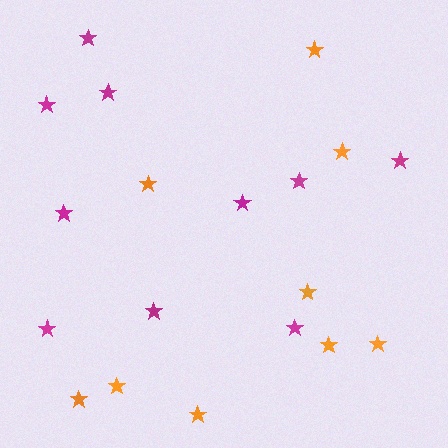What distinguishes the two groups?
There are 2 groups: one group of orange stars (9) and one group of magenta stars (10).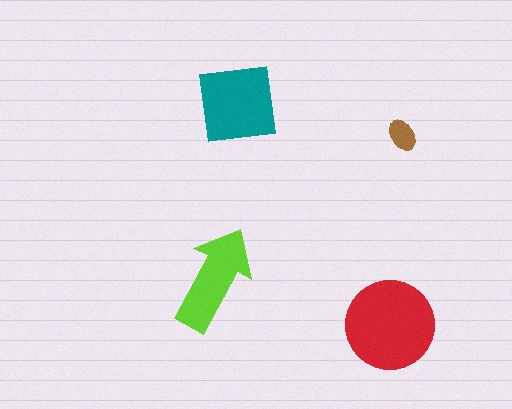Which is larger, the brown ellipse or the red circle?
The red circle.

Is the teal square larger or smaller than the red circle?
Smaller.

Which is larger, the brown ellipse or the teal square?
The teal square.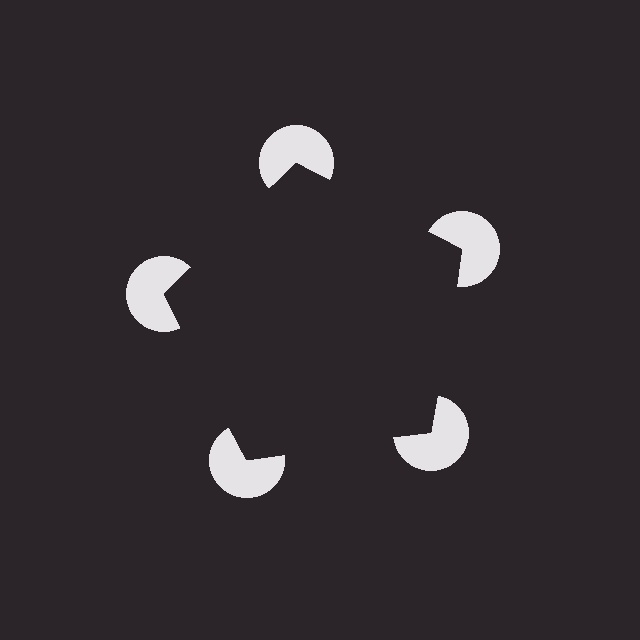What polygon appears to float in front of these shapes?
An illusory pentagon — its edges are inferred from the aligned wedge cuts in the pac-man discs, not physically drawn.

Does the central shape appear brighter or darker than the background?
It typically appears slightly darker than the background, even though no actual brightness change is drawn.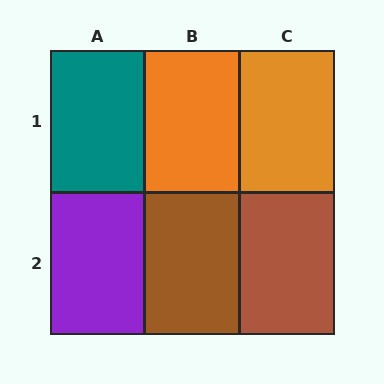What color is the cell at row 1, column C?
Orange.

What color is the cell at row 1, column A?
Teal.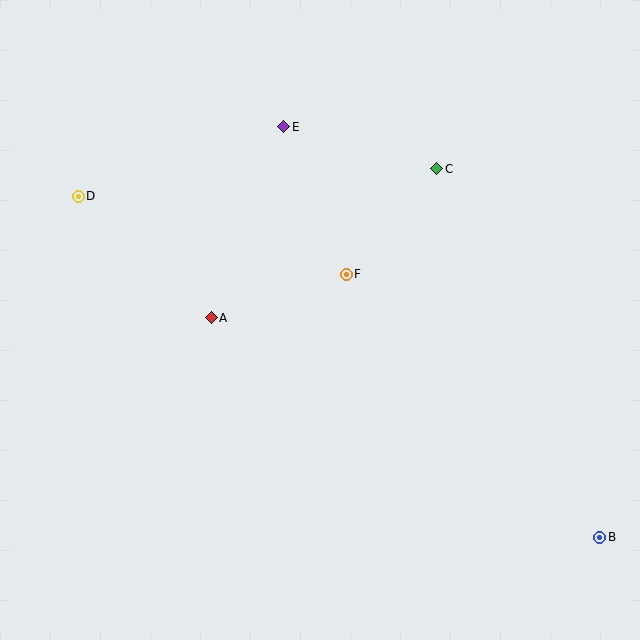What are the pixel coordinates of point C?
Point C is at (437, 169).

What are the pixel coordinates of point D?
Point D is at (78, 196).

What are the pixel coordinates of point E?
Point E is at (284, 127).